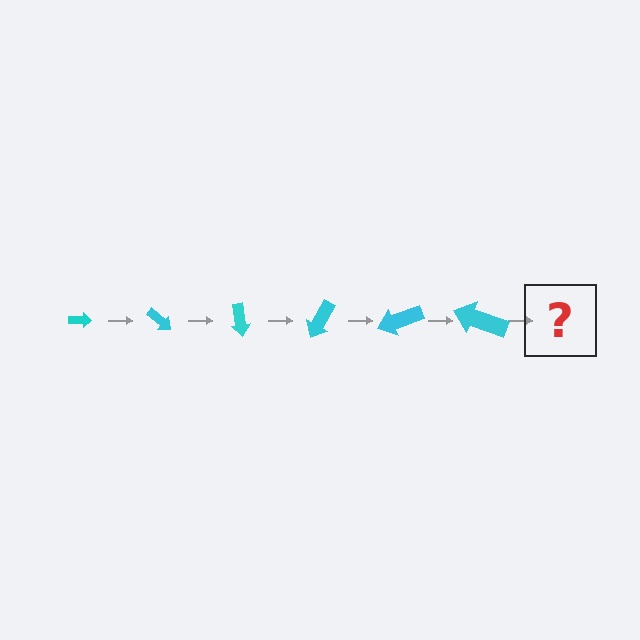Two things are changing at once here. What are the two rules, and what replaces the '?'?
The two rules are that the arrow grows larger each step and it rotates 40 degrees each step. The '?' should be an arrow, larger than the previous one and rotated 240 degrees from the start.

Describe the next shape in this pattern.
It should be an arrow, larger than the previous one and rotated 240 degrees from the start.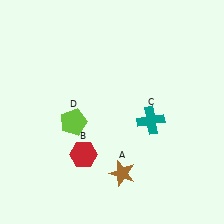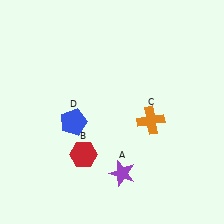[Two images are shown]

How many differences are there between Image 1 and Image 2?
There are 3 differences between the two images.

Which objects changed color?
A changed from brown to purple. C changed from teal to orange. D changed from lime to blue.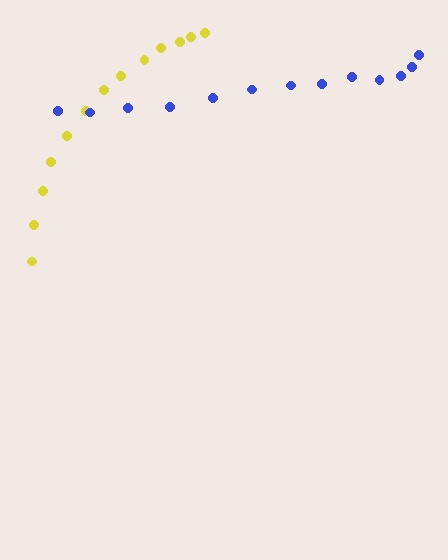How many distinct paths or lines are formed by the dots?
There are 2 distinct paths.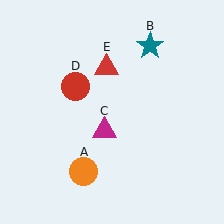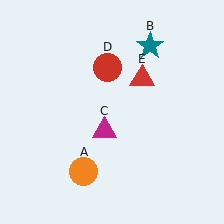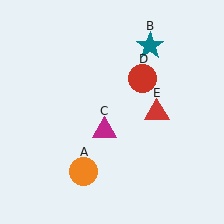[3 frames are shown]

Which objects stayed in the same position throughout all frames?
Orange circle (object A) and teal star (object B) and magenta triangle (object C) remained stationary.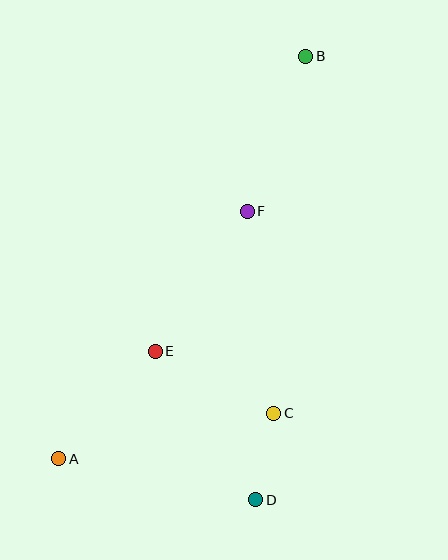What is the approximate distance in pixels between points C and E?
The distance between C and E is approximately 134 pixels.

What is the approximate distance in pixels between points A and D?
The distance between A and D is approximately 201 pixels.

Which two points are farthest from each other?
Points A and B are farthest from each other.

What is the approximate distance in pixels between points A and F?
The distance between A and F is approximately 311 pixels.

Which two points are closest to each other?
Points C and D are closest to each other.